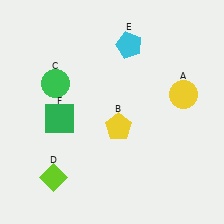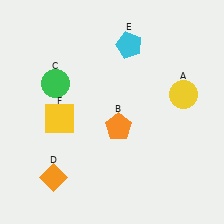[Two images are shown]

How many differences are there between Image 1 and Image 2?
There are 3 differences between the two images.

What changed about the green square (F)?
In Image 1, F is green. In Image 2, it changed to yellow.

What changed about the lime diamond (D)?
In Image 1, D is lime. In Image 2, it changed to orange.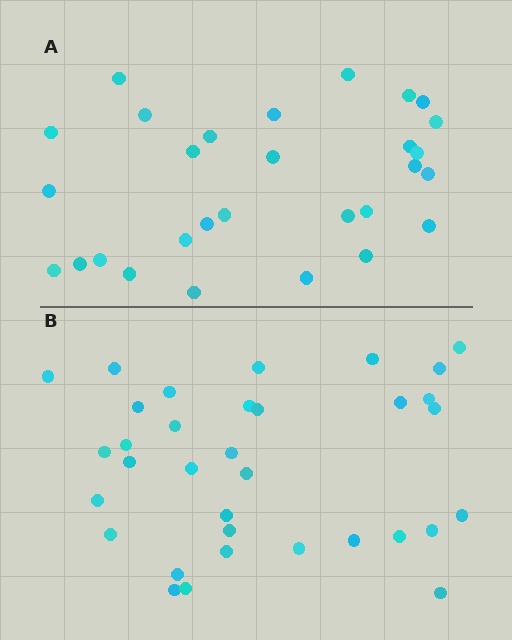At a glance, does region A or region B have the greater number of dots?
Region B (the bottom region) has more dots.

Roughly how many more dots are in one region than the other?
Region B has about 5 more dots than region A.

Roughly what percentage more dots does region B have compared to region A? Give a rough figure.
About 15% more.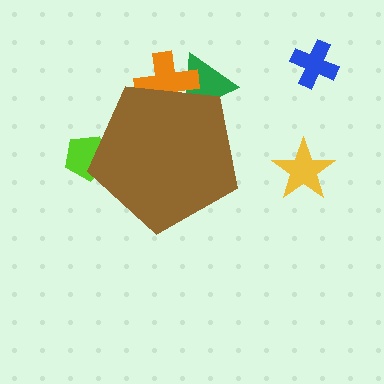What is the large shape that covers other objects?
A brown pentagon.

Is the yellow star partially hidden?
No, the yellow star is fully visible.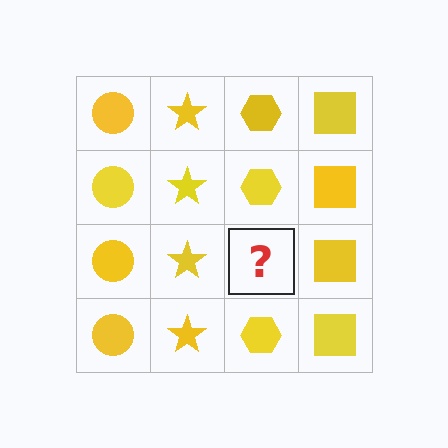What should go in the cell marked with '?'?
The missing cell should contain a yellow hexagon.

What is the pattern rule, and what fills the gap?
The rule is that each column has a consistent shape. The gap should be filled with a yellow hexagon.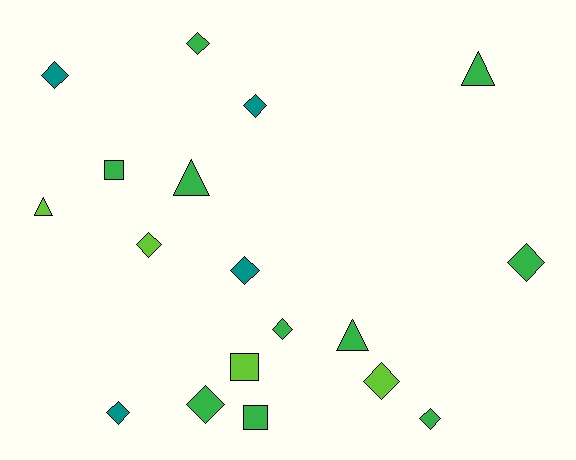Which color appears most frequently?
Green, with 10 objects.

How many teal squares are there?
There are no teal squares.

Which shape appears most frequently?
Diamond, with 11 objects.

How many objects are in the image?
There are 18 objects.